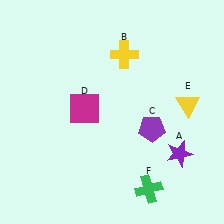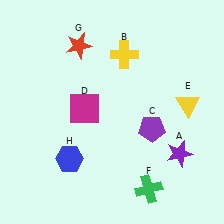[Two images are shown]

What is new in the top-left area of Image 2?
A red star (G) was added in the top-left area of Image 2.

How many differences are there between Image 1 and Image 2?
There are 2 differences between the two images.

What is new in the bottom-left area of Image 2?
A blue hexagon (H) was added in the bottom-left area of Image 2.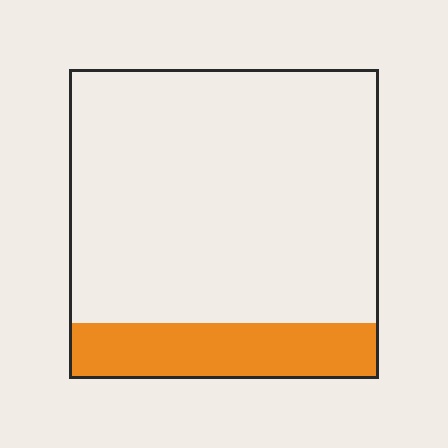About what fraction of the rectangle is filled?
About one sixth (1/6).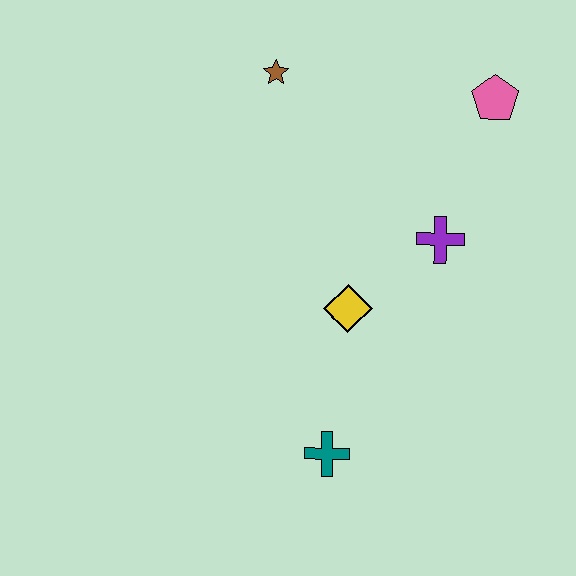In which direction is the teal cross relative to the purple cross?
The teal cross is below the purple cross.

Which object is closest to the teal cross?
The yellow diamond is closest to the teal cross.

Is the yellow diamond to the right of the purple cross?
No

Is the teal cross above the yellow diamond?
No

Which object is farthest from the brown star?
The teal cross is farthest from the brown star.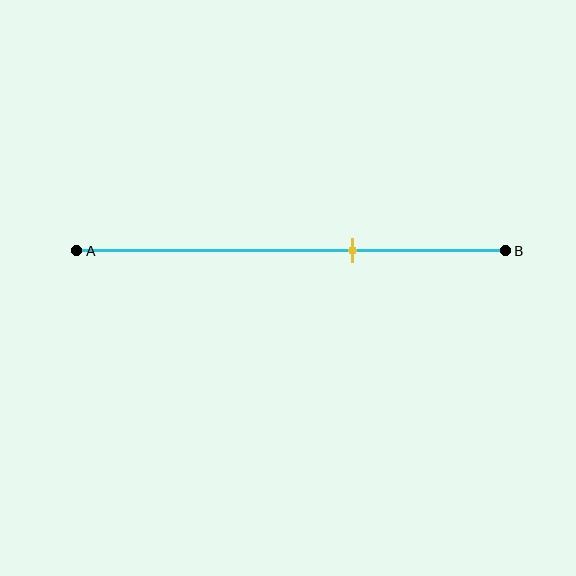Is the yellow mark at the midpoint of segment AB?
No, the mark is at about 65% from A, not at the 50% midpoint.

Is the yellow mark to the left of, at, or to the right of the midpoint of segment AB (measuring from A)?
The yellow mark is to the right of the midpoint of segment AB.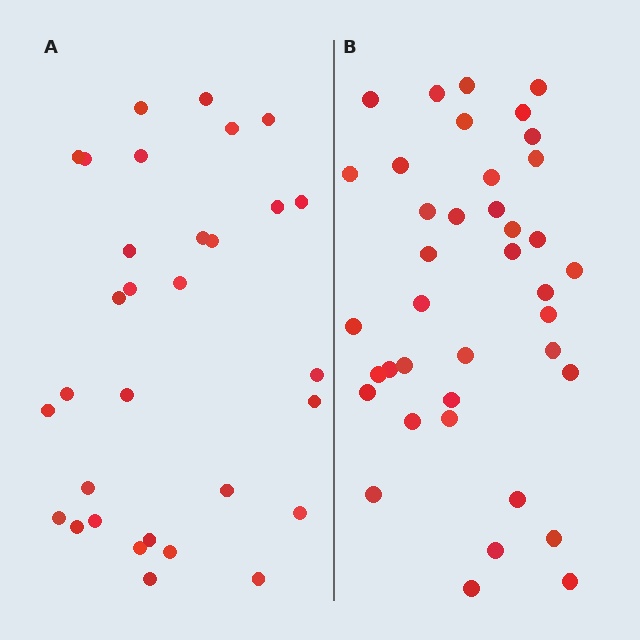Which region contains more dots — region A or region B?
Region B (the right region) has more dots.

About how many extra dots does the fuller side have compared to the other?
Region B has roughly 8 or so more dots than region A.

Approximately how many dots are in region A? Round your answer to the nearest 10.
About 30 dots. (The exact count is 31, which rounds to 30.)